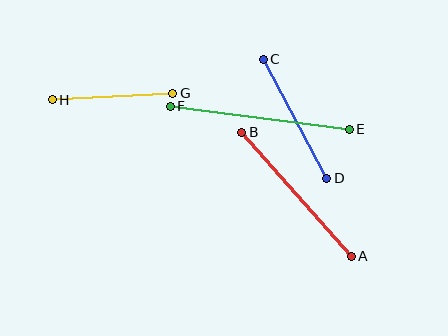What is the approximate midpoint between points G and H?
The midpoint is at approximately (113, 96) pixels.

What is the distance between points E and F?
The distance is approximately 180 pixels.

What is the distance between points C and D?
The distance is approximately 135 pixels.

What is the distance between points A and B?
The distance is approximately 166 pixels.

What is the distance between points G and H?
The distance is approximately 121 pixels.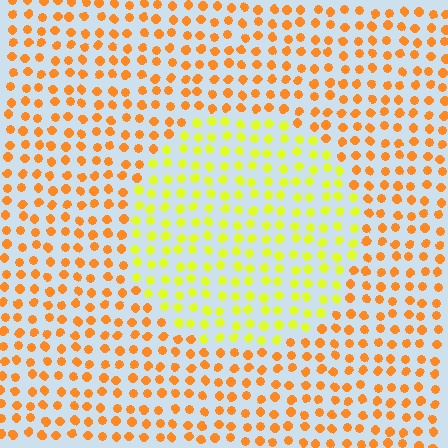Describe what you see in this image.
The image is filled with small orange elements in a uniform arrangement. A circle-shaped region is visible where the elements are tinted to a slightly different hue, forming a subtle color boundary.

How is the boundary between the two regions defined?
The boundary is defined purely by a slight shift in hue (about 41 degrees). Spacing, size, and orientation are identical on both sides.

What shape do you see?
I see a circle.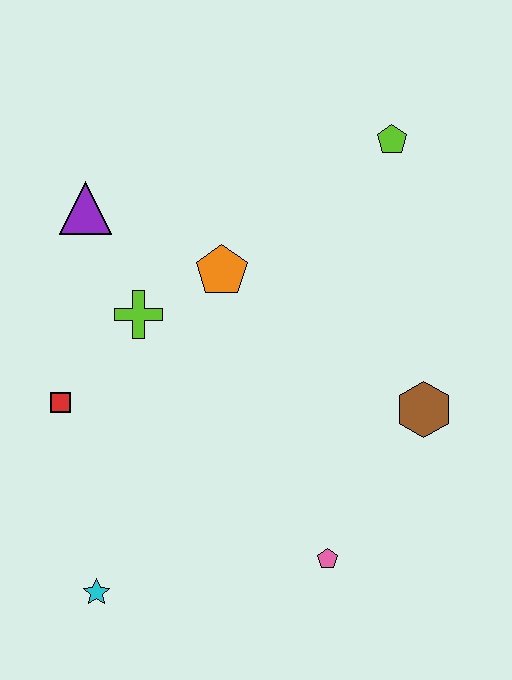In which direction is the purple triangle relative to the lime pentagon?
The purple triangle is to the left of the lime pentagon.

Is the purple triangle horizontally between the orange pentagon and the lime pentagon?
No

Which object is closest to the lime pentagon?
The orange pentagon is closest to the lime pentagon.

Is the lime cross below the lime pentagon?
Yes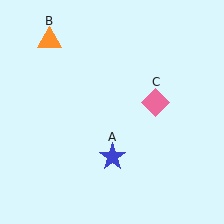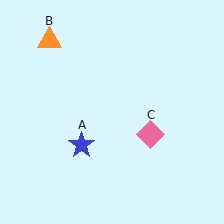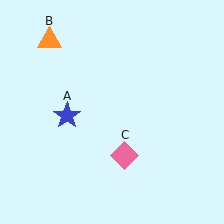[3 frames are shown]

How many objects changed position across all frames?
2 objects changed position: blue star (object A), pink diamond (object C).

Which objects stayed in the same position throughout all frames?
Orange triangle (object B) remained stationary.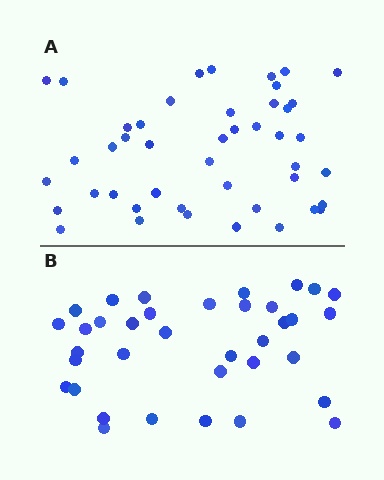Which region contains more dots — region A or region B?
Region A (the top region) has more dots.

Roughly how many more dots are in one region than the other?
Region A has roughly 8 or so more dots than region B.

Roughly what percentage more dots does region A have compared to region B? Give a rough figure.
About 25% more.